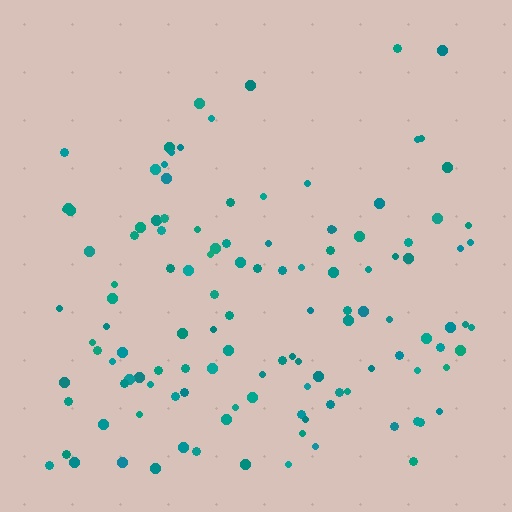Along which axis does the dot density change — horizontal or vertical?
Vertical.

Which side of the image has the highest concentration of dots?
The bottom.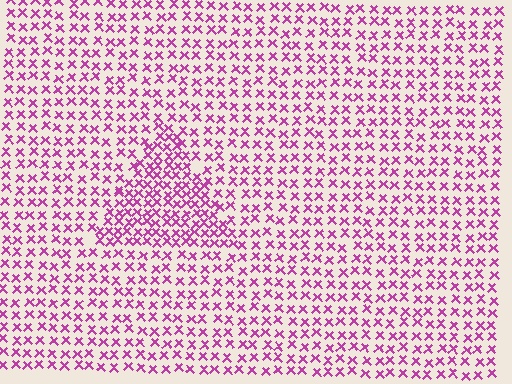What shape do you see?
I see a triangle.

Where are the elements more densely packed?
The elements are more densely packed inside the triangle boundary.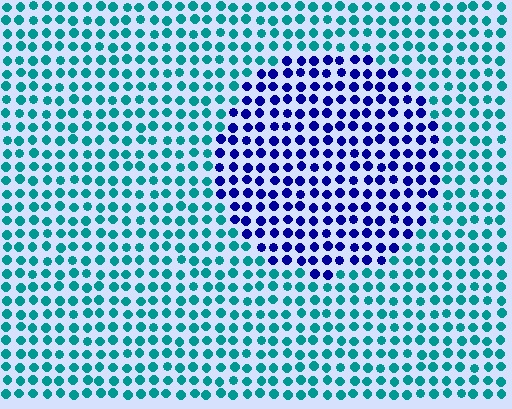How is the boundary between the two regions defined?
The boundary is defined purely by a slight shift in hue (about 63 degrees). Spacing, size, and orientation are identical on both sides.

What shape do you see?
I see a circle.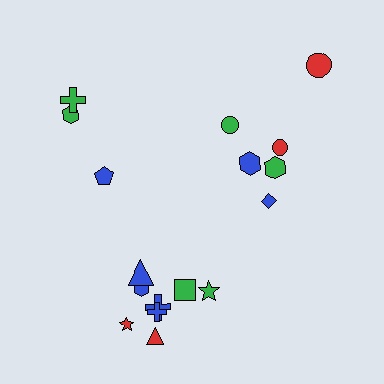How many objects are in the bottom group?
There are 8 objects.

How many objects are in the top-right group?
There are 6 objects.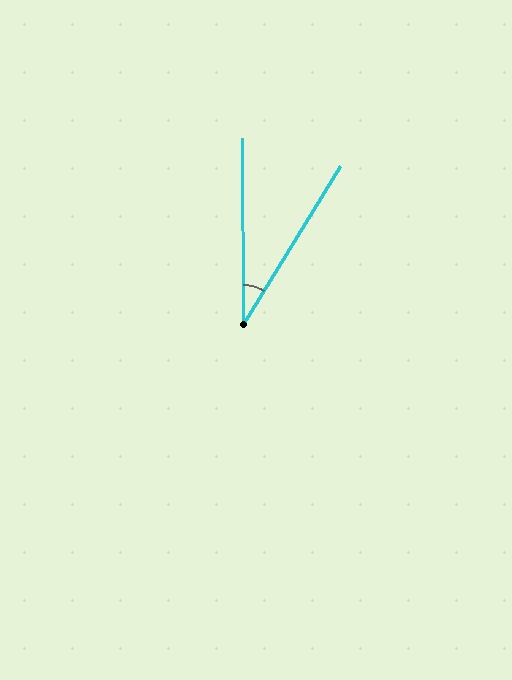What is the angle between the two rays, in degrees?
Approximately 32 degrees.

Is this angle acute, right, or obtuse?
It is acute.